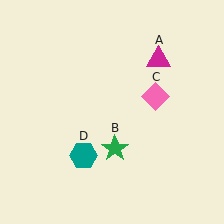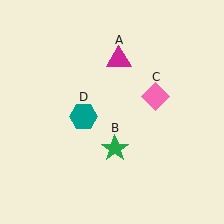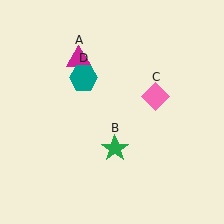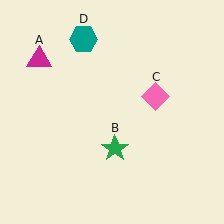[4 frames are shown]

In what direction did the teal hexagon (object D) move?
The teal hexagon (object D) moved up.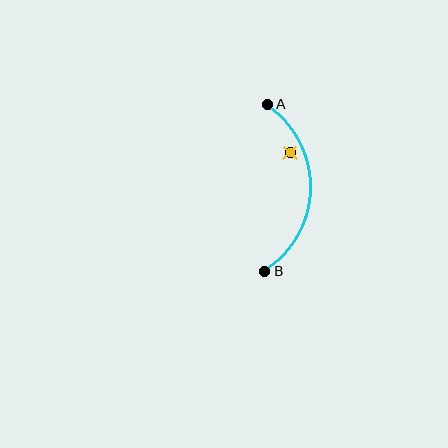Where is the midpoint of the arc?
The arc midpoint is the point on the curve farthest from the straight line joining A and B. It sits to the right of that line.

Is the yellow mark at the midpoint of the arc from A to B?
No — the yellow mark does not lie on the arc at all. It sits slightly inside the curve.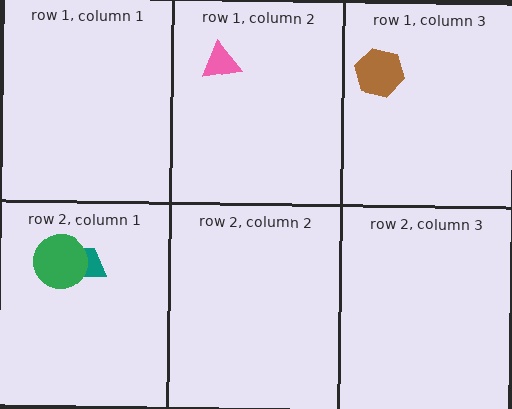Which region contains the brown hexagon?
The row 1, column 3 region.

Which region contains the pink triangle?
The row 1, column 2 region.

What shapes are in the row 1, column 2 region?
The pink triangle.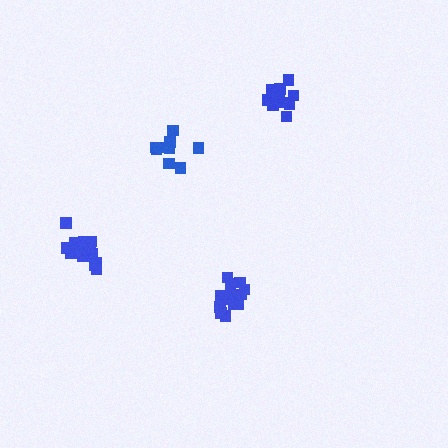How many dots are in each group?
Group 1: 14 dots, Group 2: 14 dots, Group 3: 10 dots, Group 4: 11 dots (49 total).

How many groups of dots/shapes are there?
There are 4 groups.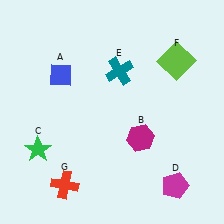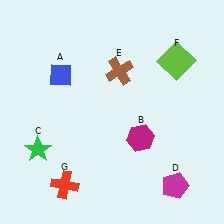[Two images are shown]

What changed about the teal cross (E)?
In Image 1, E is teal. In Image 2, it changed to brown.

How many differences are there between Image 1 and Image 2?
There is 1 difference between the two images.